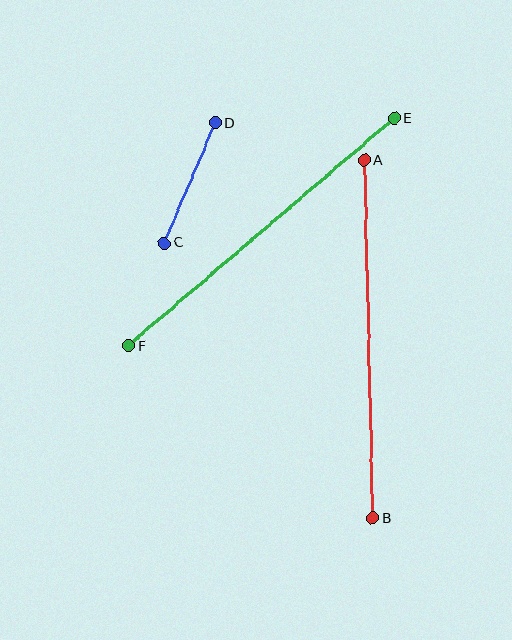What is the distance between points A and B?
The distance is approximately 358 pixels.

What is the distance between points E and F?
The distance is approximately 349 pixels.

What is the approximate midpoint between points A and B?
The midpoint is at approximately (368, 339) pixels.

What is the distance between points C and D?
The distance is approximately 130 pixels.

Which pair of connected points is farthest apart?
Points A and B are farthest apart.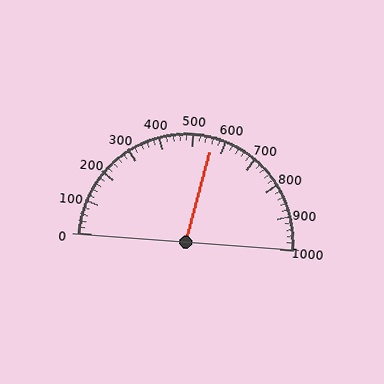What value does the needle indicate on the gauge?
The needle indicates approximately 560.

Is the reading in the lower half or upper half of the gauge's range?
The reading is in the upper half of the range (0 to 1000).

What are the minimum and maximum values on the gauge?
The gauge ranges from 0 to 1000.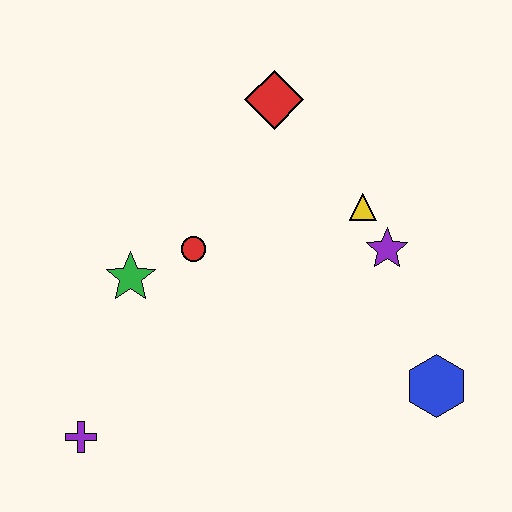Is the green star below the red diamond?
Yes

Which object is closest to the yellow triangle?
The purple star is closest to the yellow triangle.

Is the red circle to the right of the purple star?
No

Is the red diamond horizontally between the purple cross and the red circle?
No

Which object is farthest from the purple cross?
The red diamond is farthest from the purple cross.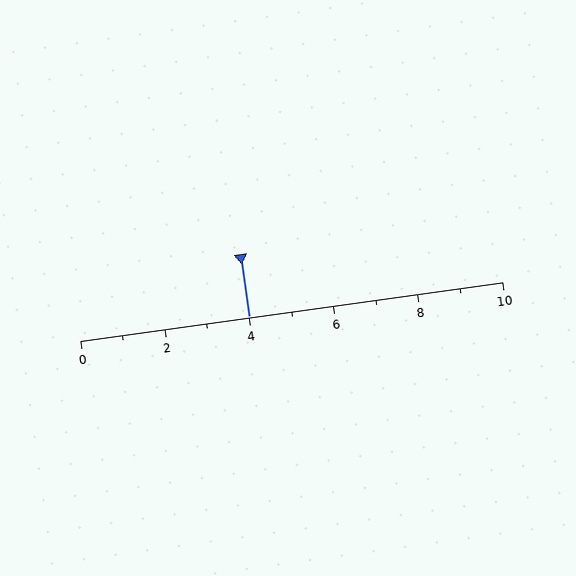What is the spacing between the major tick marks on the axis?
The major ticks are spaced 2 apart.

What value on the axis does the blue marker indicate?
The marker indicates approximately 4.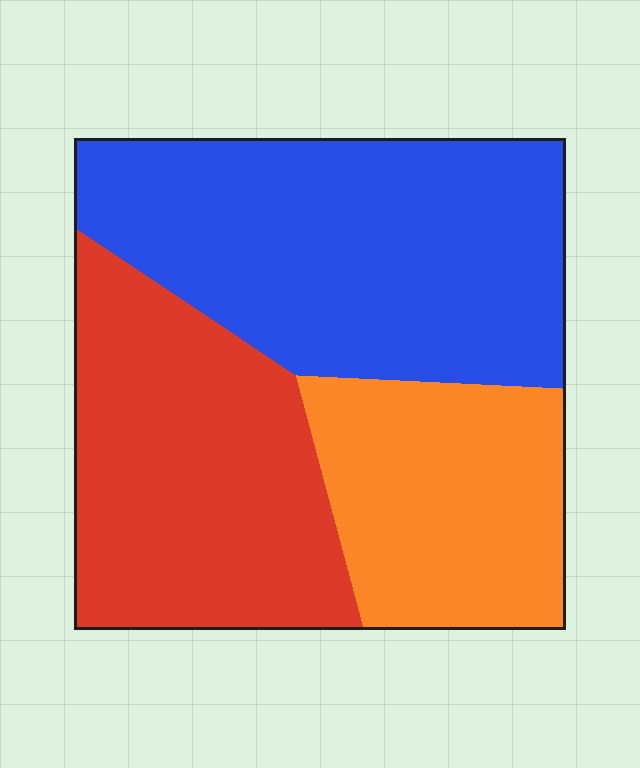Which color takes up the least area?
Orange, at roughly 25%.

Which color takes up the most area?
Blue, at roughly 40%.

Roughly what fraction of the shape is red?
Red covers 34% of the shape.